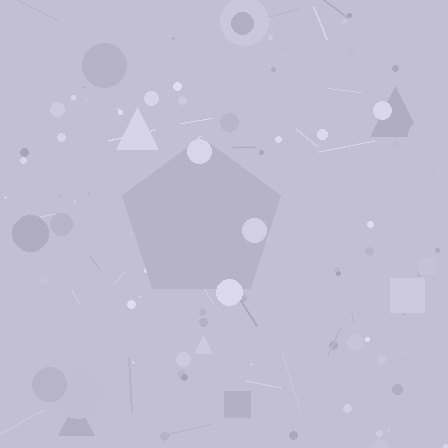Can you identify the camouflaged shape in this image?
The camouflaged shape is a pentagon.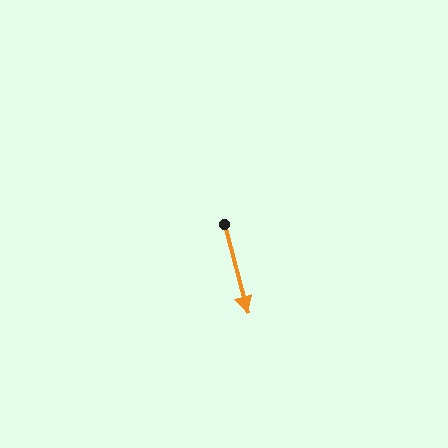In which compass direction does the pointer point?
South.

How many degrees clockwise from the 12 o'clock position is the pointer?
Approximately 165 degrees.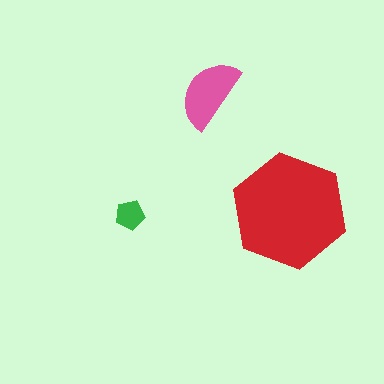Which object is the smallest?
The green pentagon.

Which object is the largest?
The red hexagon.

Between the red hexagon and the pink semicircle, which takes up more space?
The red hexagon.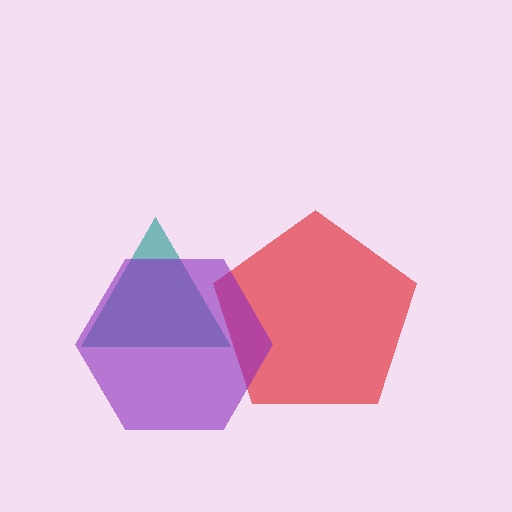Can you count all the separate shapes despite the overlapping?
Yes, there are 3 separate shapes.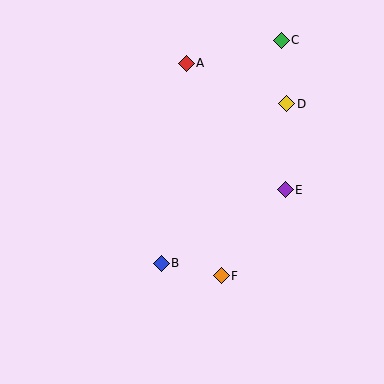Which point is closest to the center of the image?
Point B at (161, 263) is closest to the center.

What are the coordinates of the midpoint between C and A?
The midpoint between C and A is at (234, 52).